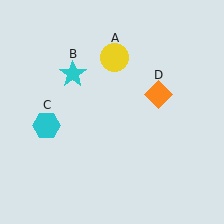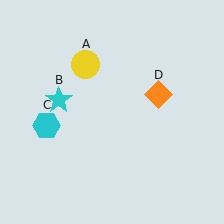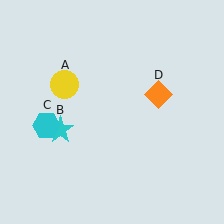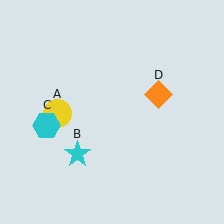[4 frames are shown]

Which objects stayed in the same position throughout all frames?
Cyan hexagon (object C) and orange diamond (object D) remained stationary.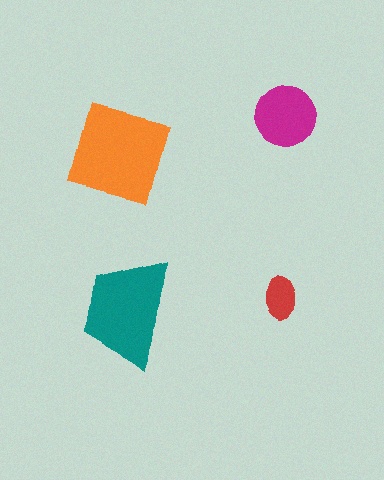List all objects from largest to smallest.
The orange square, the teal trapezoid, the magenta circle, the red ellipse.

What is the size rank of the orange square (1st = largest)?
1st.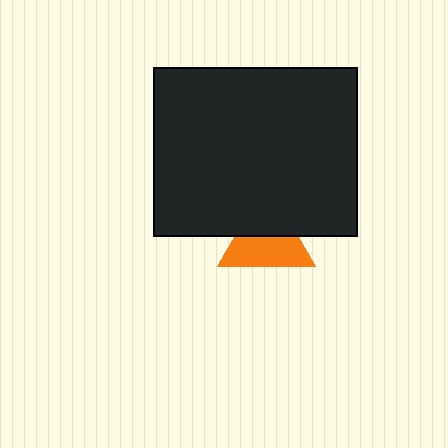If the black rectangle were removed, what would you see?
You would see the complete orange triangle.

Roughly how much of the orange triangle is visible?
About half of it is visible (roughly 57%).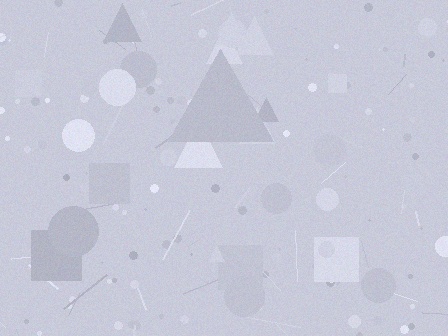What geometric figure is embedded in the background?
A triangle is embedded in the background.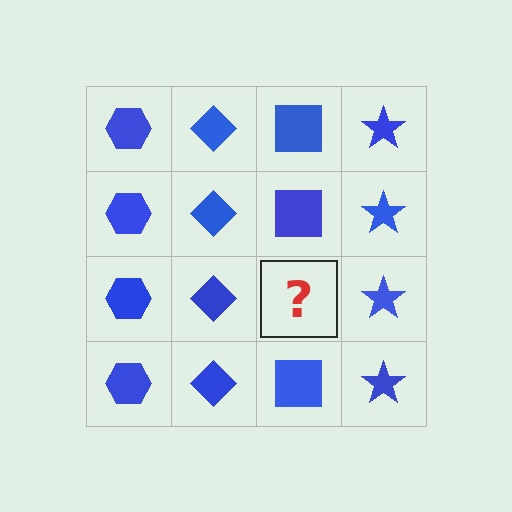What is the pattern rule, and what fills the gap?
The rule is that each column has a consistent shape. The gap should be filled with a blue square.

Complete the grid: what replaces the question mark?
The question mark should be replaced with a blue square.